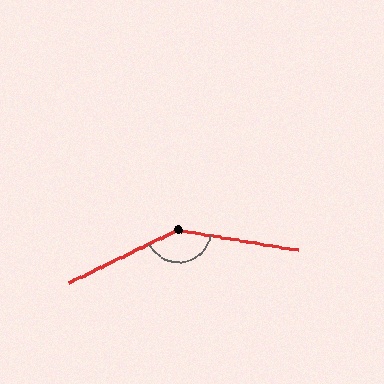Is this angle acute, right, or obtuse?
It is obtuse.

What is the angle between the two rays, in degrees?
Approximately 144 degrees.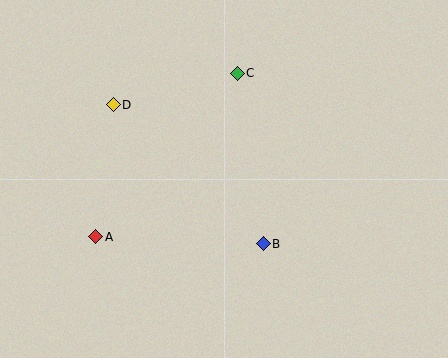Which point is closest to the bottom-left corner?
Point A is closest to the bottom-left corner.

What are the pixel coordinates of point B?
Point B is at (263, 244).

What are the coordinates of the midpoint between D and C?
The midpoint between D and C is at (175, 89).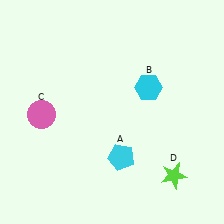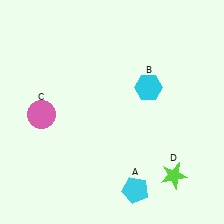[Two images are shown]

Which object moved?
The cyan pentagon (A) moved down.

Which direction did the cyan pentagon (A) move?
The cyan pentagon (A) moved down.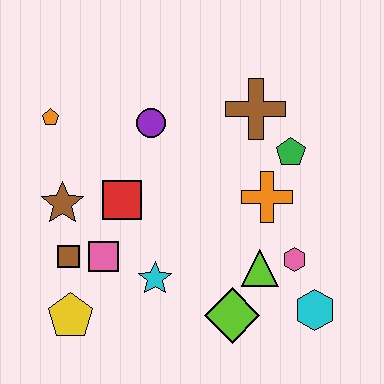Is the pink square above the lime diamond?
Yes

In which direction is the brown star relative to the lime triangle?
The brown star is to the left of the lime triangle.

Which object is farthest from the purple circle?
The cyan hexagon is farthest from the purple circle.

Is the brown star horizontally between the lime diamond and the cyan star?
No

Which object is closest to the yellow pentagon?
The brown square is closest to the yellow pentagon.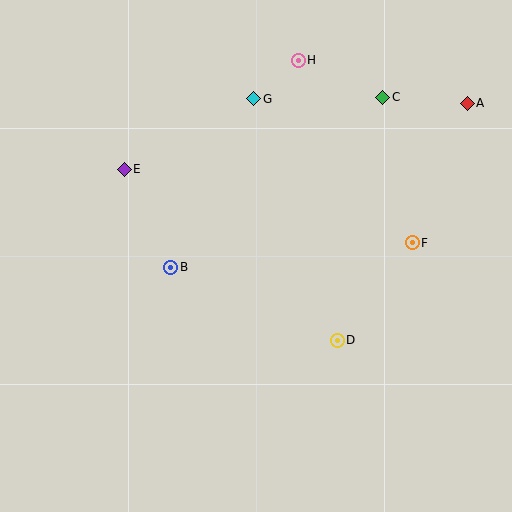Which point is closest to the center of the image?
Point B at (171, 267) is closest to the center.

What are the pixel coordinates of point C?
Point C is at (382, 97).